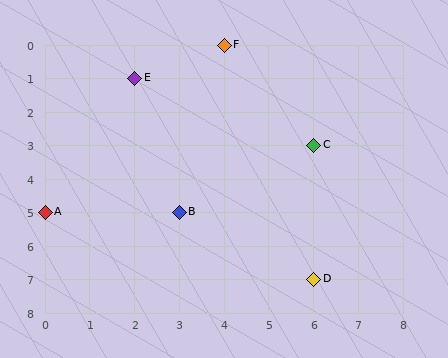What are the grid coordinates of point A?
Point A is at grid coordinates (0, 5).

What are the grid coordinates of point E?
Point E is at grid coordinates (2, 1).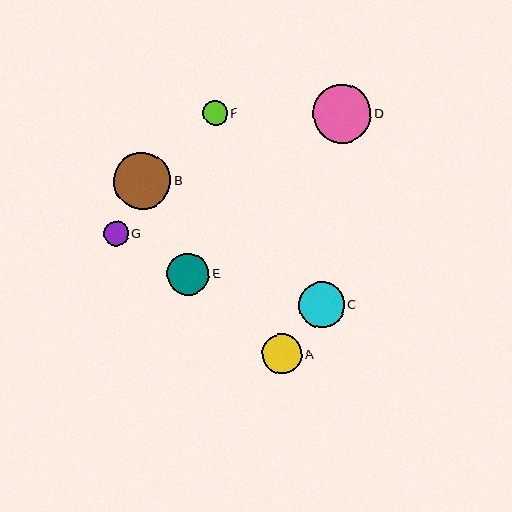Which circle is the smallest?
Circle F is the smallest with a size of approximately 25 pixels.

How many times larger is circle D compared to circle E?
Circle D is approximately 1.4 times the size of circle E.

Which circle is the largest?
Circle D is the largest with a size of approximately 58 pixels.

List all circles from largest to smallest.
From largest to smallest: D, B, C, E, A, G, F.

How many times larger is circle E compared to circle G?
Circle E is approximately 1.7 times the size of circle G.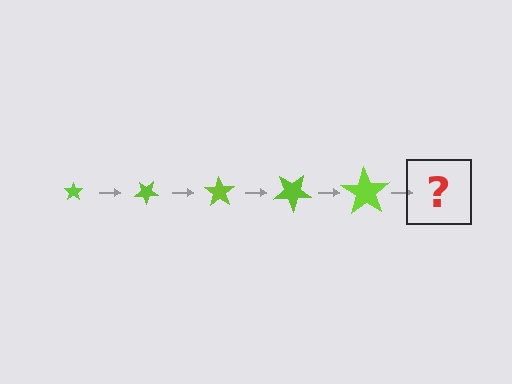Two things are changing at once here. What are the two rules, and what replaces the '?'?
The two rules are that the star grows larger each step and it rotates 35 degrees each step. The '?' should be a star, larger than the previous one and rotated 175 degrees from the start.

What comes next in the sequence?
The next element should be a star, larger than the previous one and rotated 175 degrees from the start.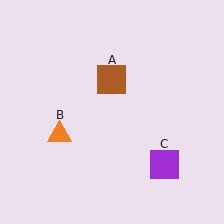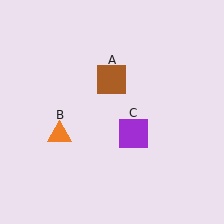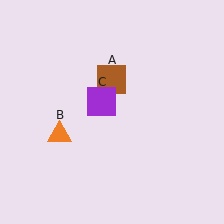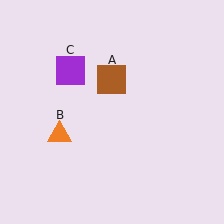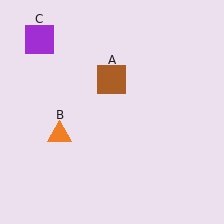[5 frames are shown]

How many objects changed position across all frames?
1 object changed position: purple square (object C).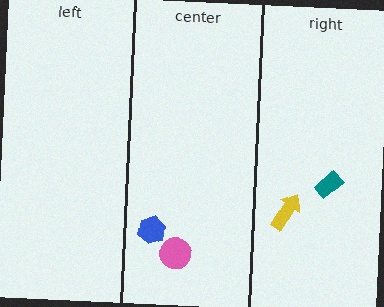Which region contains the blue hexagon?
The center region.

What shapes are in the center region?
The pink circle, the blue hexagon.